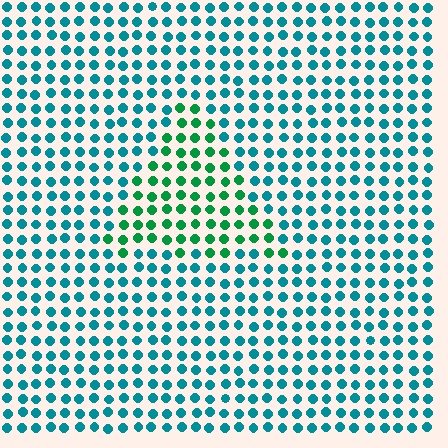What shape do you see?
I see a triangle.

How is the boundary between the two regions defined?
The boundary is defined purely by a slight shift in hue (about 39 degrees). Spacing, size, and orientation are identical on both sides.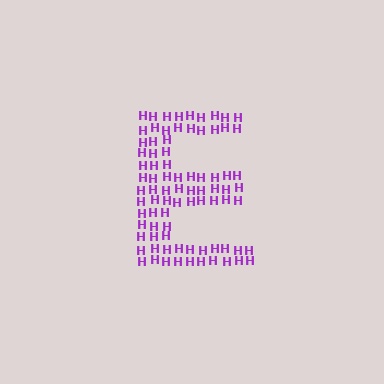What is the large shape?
The large shape is the letter E.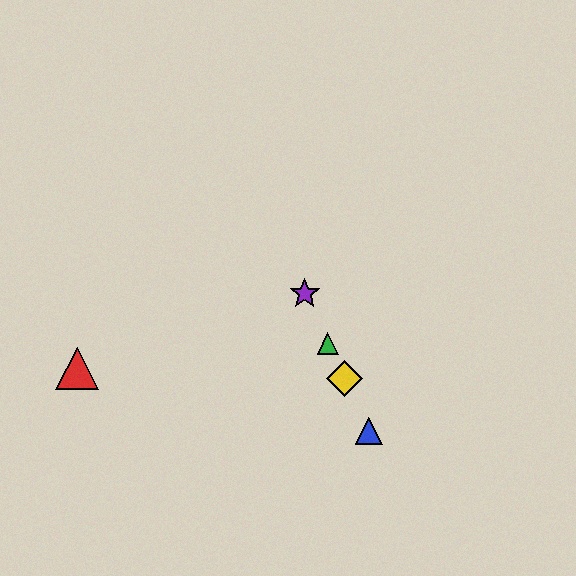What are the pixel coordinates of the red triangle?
The red triangle is at (77, 368).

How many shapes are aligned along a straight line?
4 shapes (the blue triangle, the green triangle, the yellow diamond, the purple star) are aligned along a straight line.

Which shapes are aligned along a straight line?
The blue triangle, the green triangle, the yellow diamond, the purple star are aligned along a straight line.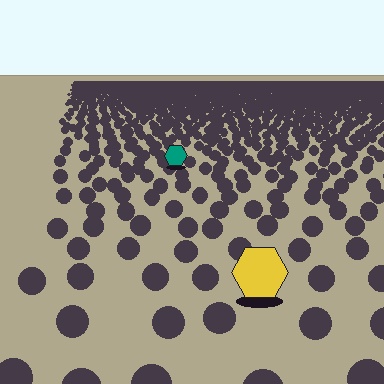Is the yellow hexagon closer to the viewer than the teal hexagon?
Yes. The yellow hexagon is closer — you can tell from the texture gradient: the ground texture is coarser near it.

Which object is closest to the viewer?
The yellow hexagon is closest. The texture marks near it are larger and more spread out.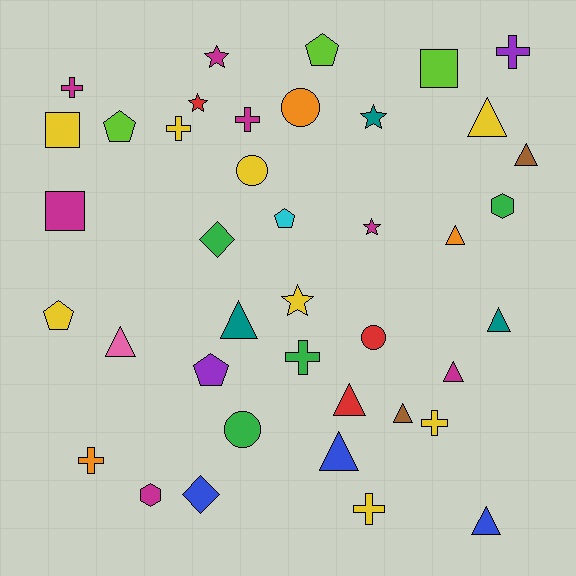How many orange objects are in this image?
There are 3 orange objects.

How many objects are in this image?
There are 40 objects.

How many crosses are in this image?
There are 8 crosses.